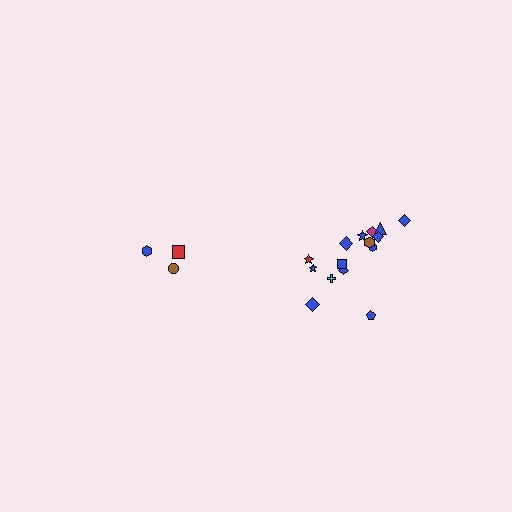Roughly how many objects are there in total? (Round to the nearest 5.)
Roughly 20 objects in total.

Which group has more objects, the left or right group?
The right group.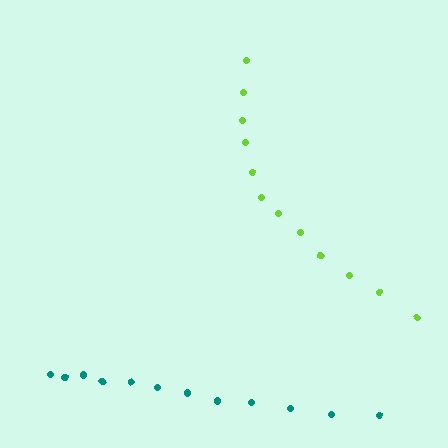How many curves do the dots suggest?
There are 2 distinct paths.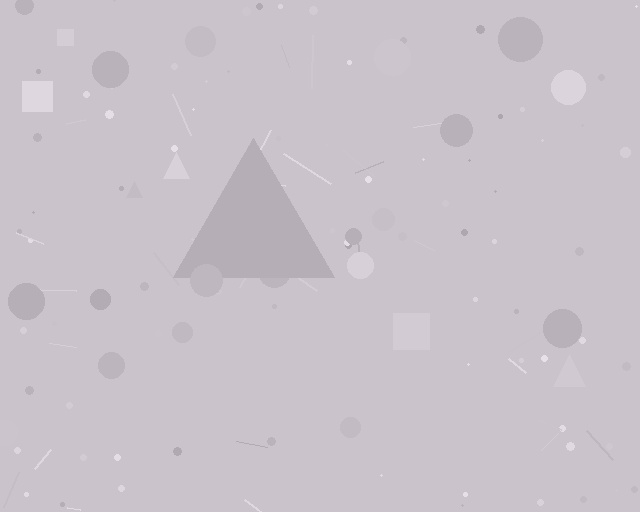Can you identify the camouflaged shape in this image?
The camouflaged shape is a triangle.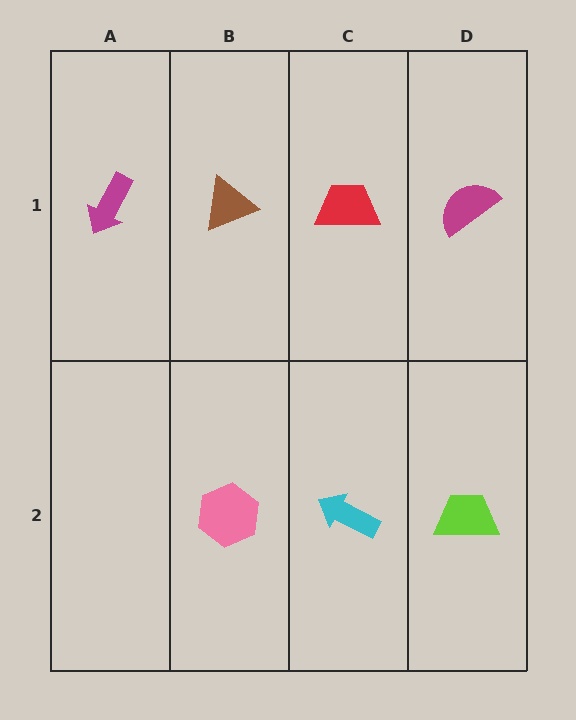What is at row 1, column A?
A magenta arrow.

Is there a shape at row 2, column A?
No, that cell is empty.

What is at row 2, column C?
A cyan arrow.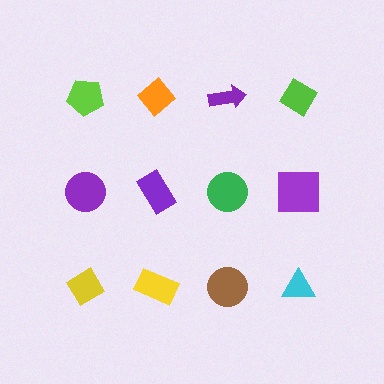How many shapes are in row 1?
4 shapes.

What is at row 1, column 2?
An orange diamond.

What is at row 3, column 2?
A yellow rectangle.